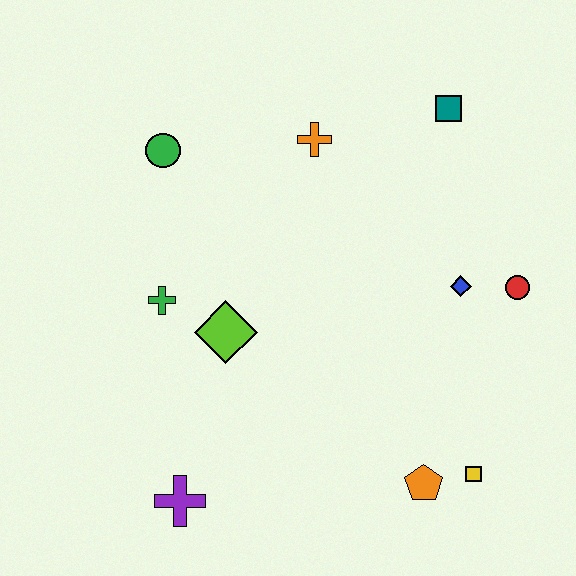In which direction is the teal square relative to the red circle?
The teal square is above the red circle.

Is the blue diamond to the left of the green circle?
No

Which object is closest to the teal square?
The orange cross is closest to the teal square.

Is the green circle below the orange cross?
Yes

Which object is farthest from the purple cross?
The teal square is farthest from the purple cross.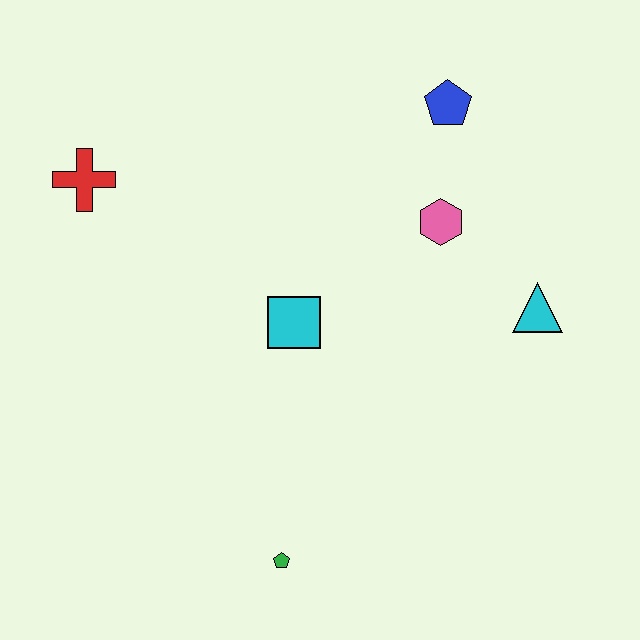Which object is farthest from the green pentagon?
The blue pentagon is farthest from the green pentagon.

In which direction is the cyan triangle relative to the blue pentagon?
The cyan triangle is below the blue pentagon.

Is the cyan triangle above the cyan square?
Yes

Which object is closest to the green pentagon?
The cyan square is closest to the green pentagon.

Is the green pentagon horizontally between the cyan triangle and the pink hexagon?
No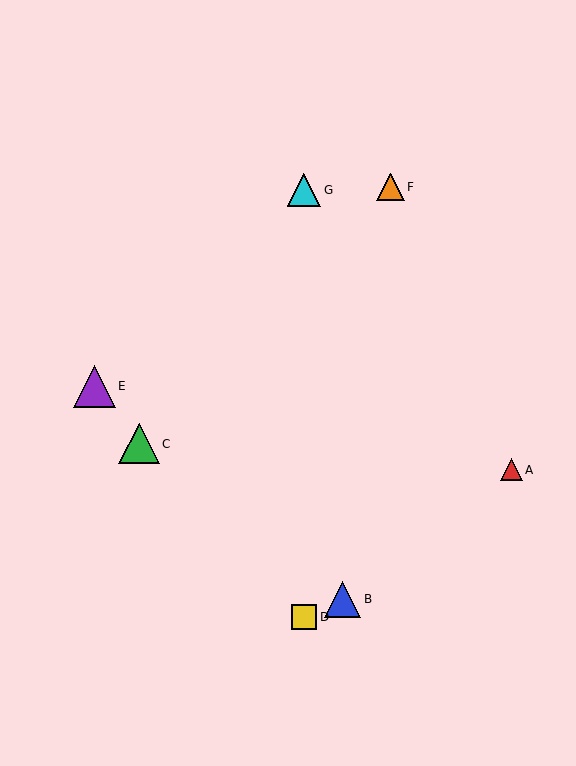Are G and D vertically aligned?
Yes, both are at x≈304.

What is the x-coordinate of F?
Object F is at x≈390.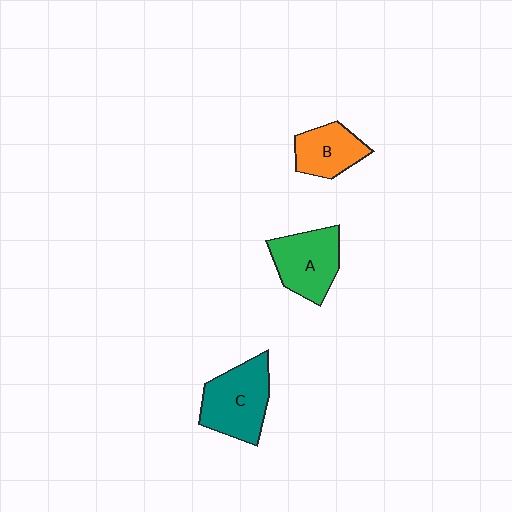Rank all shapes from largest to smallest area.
From largest to smallest: C (teal), A (green), B (orange).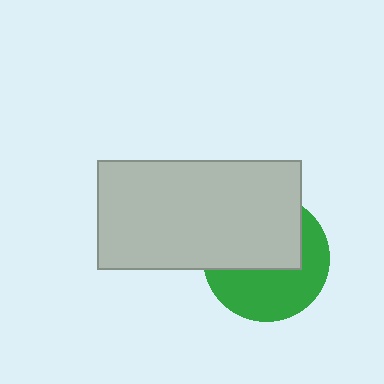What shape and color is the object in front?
The object in front is a light gray rectangle.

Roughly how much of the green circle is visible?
About half of it is visible (roughly 50%).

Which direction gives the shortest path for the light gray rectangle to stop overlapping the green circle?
Moving up gives the shortest separation.